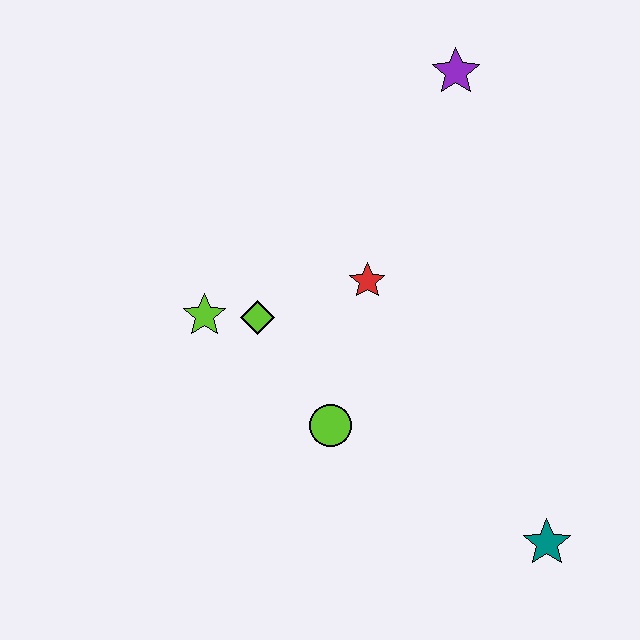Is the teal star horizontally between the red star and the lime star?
No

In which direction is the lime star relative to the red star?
The lime star is to the left of the red star.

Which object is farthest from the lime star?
The teal star is farthest from the lime star.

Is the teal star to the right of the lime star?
Yes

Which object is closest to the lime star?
The lime diamond is closest to the lime star.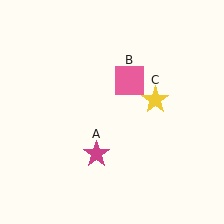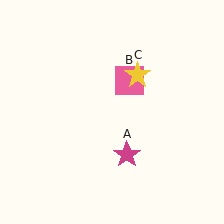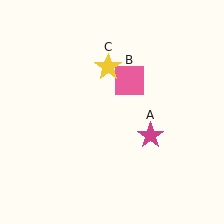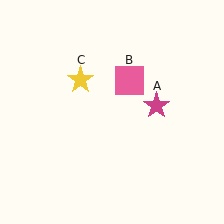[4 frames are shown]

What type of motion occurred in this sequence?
The magenta star (object A), yellow star (object C) rotated counterclockwise around the center of the scene.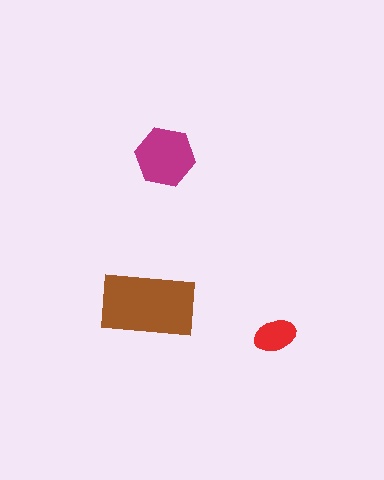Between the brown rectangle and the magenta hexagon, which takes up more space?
The brown rectangle.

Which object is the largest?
The brown rectangle.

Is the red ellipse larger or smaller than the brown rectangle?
Smaller.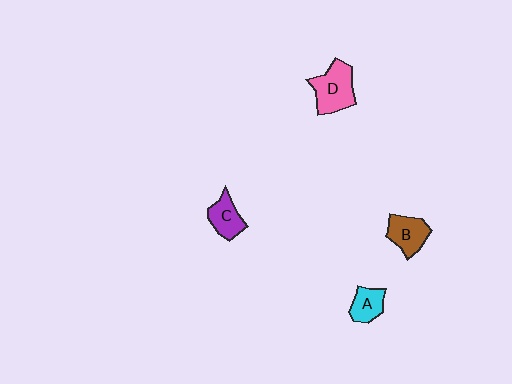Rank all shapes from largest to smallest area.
From largest to smallest: D (pink), B (brown), C (purple), A (cyan).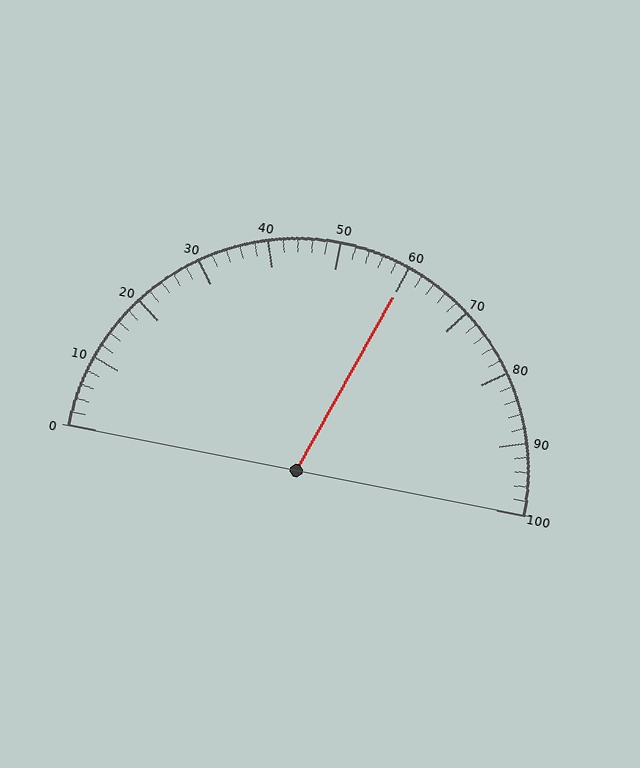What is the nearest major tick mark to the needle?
The nearest major tick mark is 60.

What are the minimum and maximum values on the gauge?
The gauge ranges from 0 to 100.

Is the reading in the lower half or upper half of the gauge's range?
The reading is in the upper half of the range (0 to 100).